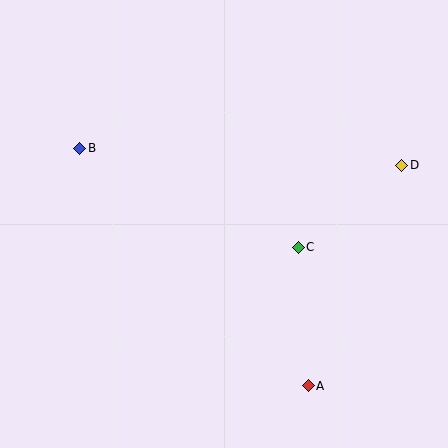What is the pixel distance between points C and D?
The distance between C and D is 132 pixels.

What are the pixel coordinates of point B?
Point B is at (80, 148).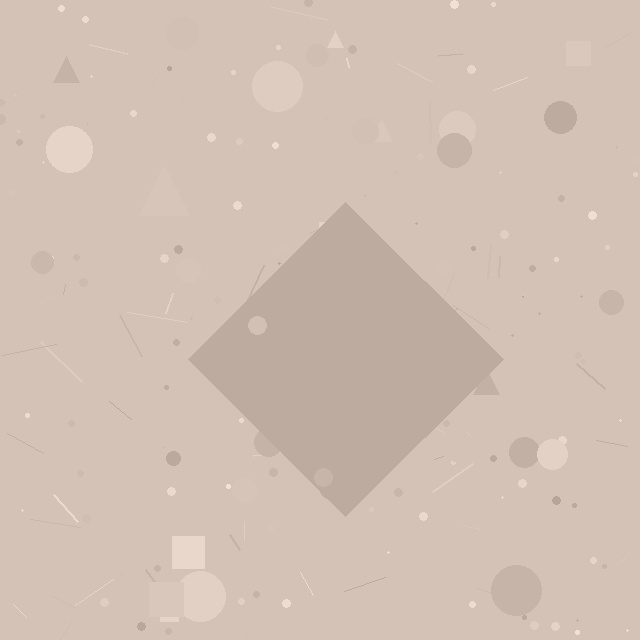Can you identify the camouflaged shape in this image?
The camouflaged shape is a diamond.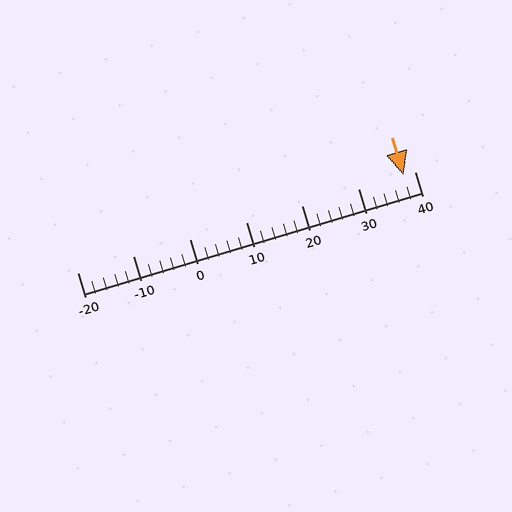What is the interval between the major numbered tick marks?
The major tick marks are spaced 10 units apart.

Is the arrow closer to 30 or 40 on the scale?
The arrow is closer to 40.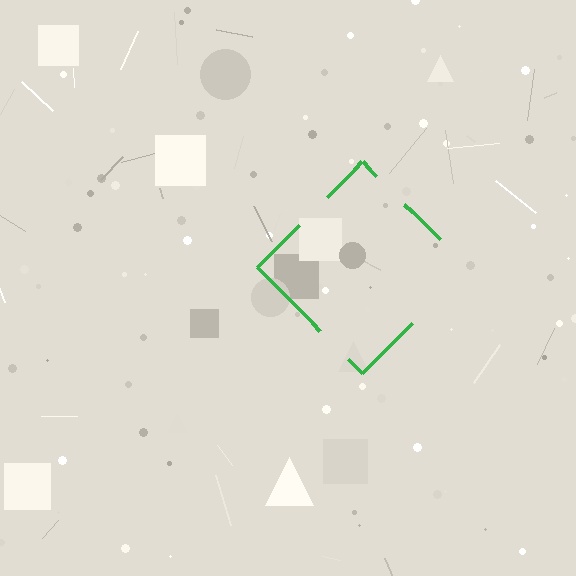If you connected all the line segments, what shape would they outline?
They would outline a diamond.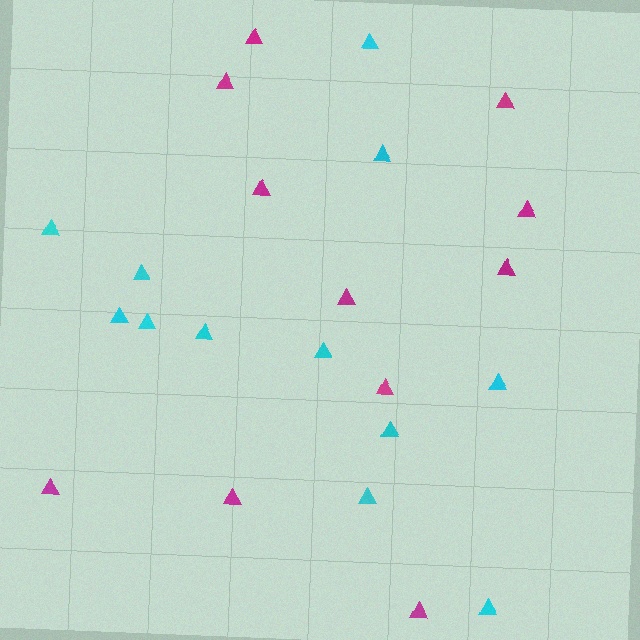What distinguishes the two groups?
There are 2 groups: one group of cyan triangles (12) and one group of magenta triangles (11).